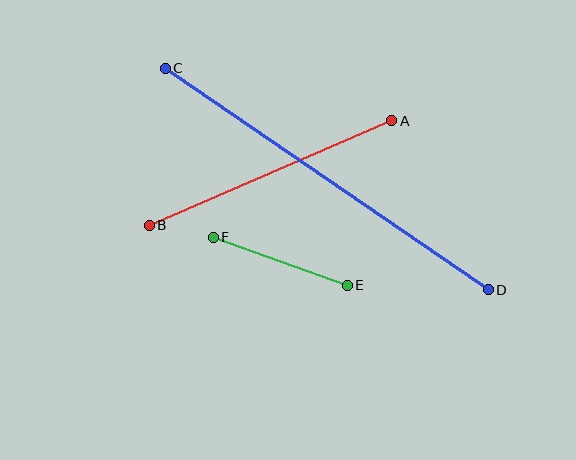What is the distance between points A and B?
The distance is approximately 264 pixels.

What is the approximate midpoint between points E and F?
The midpoint is at approximately (280, 261) pixels.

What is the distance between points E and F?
The distance is approximately 142 pixels.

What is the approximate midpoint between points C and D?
The midpoint is at approximately (327, 179) pixels.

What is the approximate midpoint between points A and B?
The midpoint is at approximately (271, 173) pixels.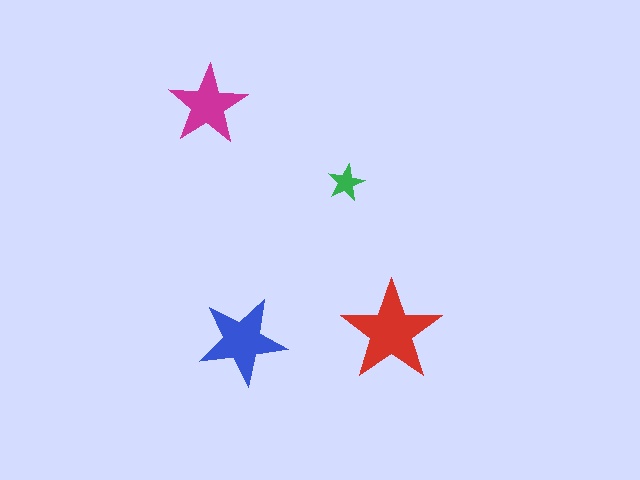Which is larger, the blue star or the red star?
The red one.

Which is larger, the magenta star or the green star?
The magenta one.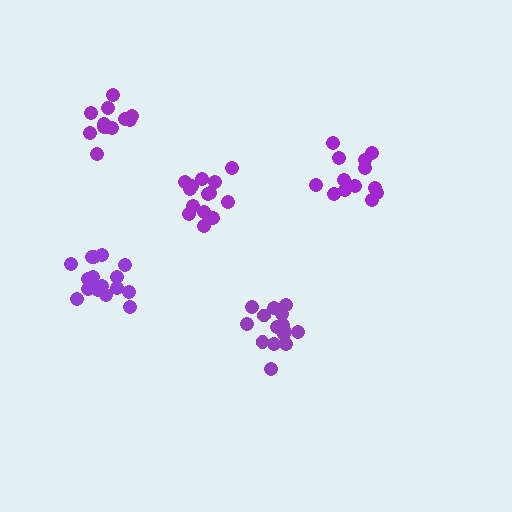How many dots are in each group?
Group 1: 14 dots, Group 2: 13 dots, Group 3: 15 dots, Group 4: 12 dots, Group 5: 17 dots (71 total).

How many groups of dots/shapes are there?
There are 5 groups.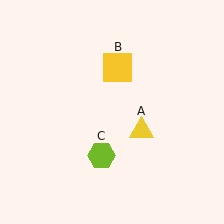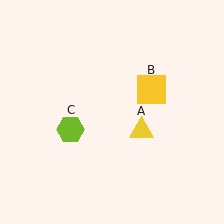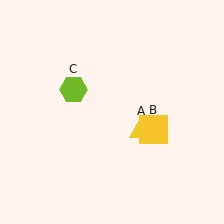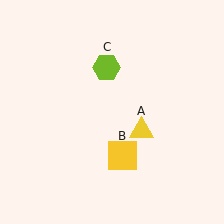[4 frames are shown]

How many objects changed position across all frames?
2 objects changed position: yellow square (object B), lime hexagon (object C).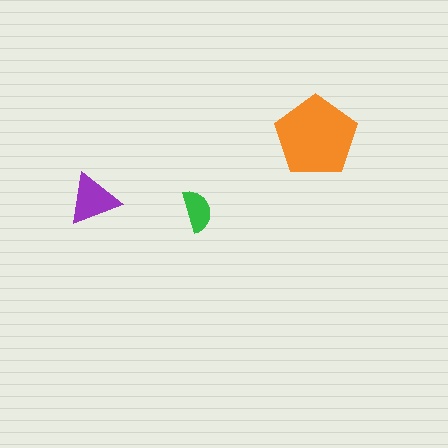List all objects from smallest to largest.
The green semicircle, the purple triangle, the orange pentagon.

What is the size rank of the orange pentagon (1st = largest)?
1st.